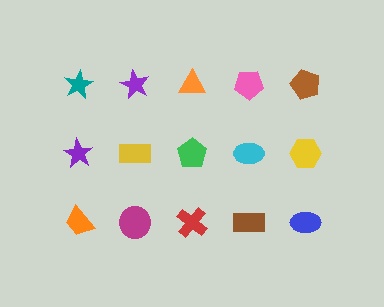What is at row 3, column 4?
A brown rectangle.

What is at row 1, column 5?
A brown pentagon.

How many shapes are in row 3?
5 shapes.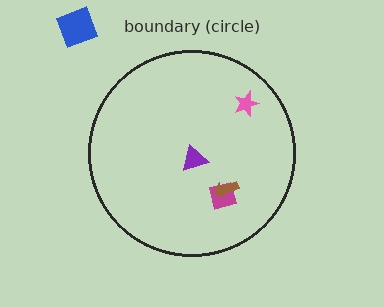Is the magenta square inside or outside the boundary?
Inside.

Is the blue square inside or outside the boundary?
Outside.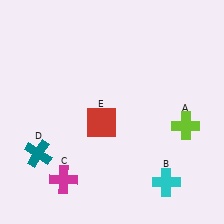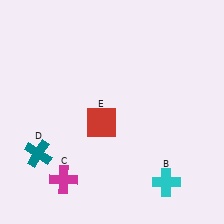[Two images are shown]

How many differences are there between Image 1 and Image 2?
There is 1 difference between the two images.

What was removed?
The lime cross (A) was removed in Image 2.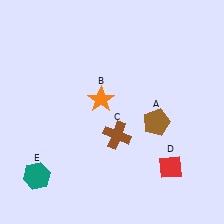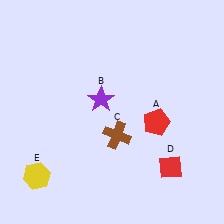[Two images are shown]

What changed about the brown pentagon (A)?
In Image 1, A is brown. In Image 2, it changed to red.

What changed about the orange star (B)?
In Image 1, B is orange. In Image 2, it changed to purple.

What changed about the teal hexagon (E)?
In Image 1, E is teal. In Image 2, it changed to yellow.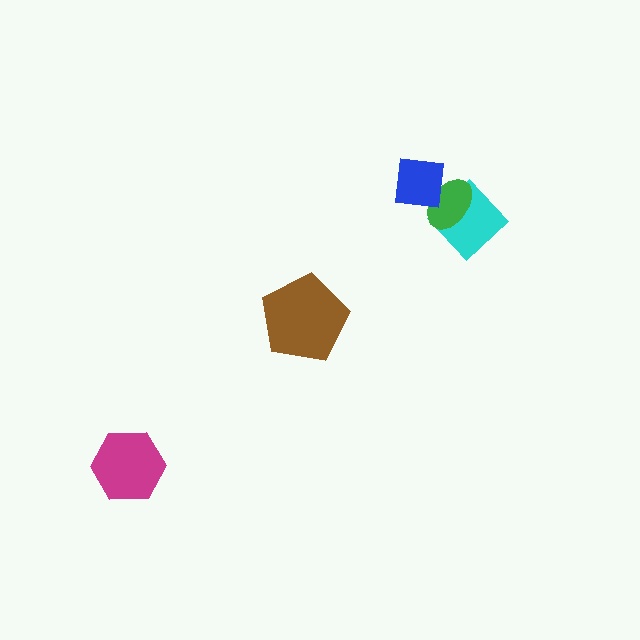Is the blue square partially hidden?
No, no other shape covers it.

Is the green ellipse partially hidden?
Yes, it is partially covered by another shape.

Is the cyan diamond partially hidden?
Yes, it is partially covered by another shape.